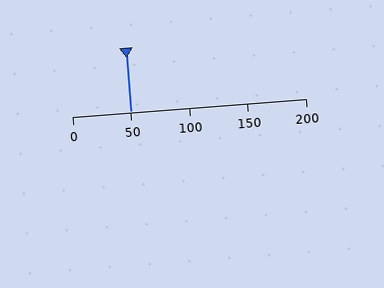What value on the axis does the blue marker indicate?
The marker indicates approximately 50.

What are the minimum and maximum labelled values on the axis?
The axis runs from 0 to 200.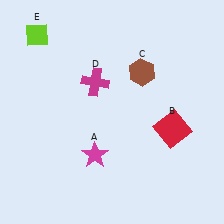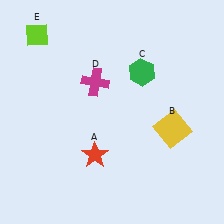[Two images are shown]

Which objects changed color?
A changed from magenta to red. B changed from red to yellow. C changed from brown to green.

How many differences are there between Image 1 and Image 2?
There are 3 differences between the two images.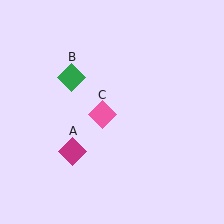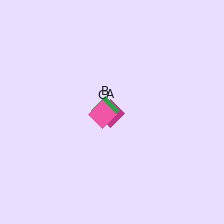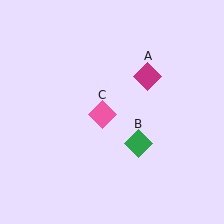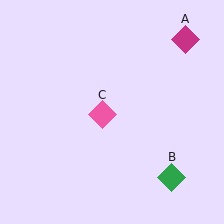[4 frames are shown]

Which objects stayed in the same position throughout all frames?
Pink diamond (object C) remained stationary.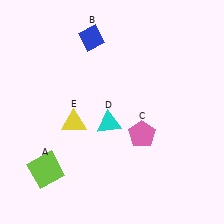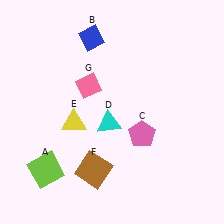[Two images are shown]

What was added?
A brown square (F), a pink diamond (G) were added in Image 2.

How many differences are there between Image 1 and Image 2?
There are 2 differences between the two images.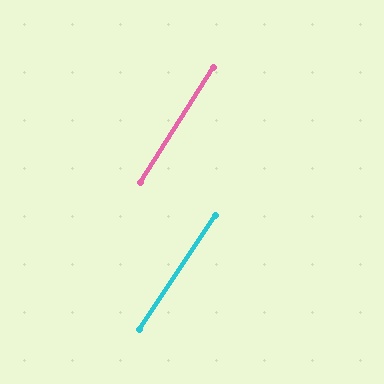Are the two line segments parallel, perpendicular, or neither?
Parallel — their directions differ by only 1.3°.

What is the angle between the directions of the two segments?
Approximately 1 degree.